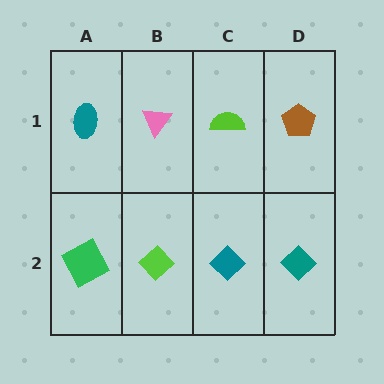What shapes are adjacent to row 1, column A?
A green square (row 2, column A), a pink triangle (row 1, column B).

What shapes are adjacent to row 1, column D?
A teal diamond (row 2, column D), a lime semicircle (row 1, column C).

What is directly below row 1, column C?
A teal diamond.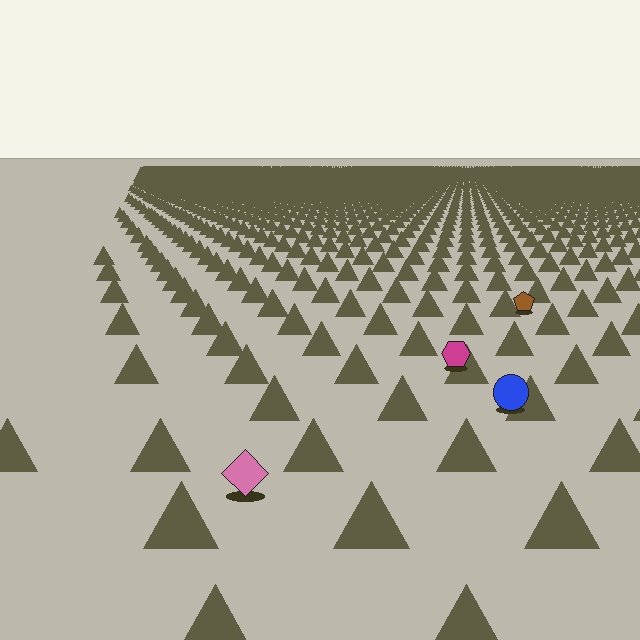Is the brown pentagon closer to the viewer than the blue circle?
No. The blue circle is closer — you can tell from the texture gradient: the ground texture is coarser near it.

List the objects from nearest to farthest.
From nearest to farthest: the pink diamond, the blue circle, the magenta hexagon, the brown pentagon.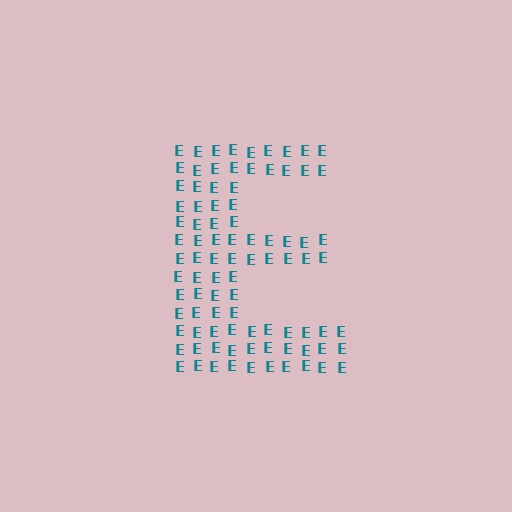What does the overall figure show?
The overall figure shows the letter E.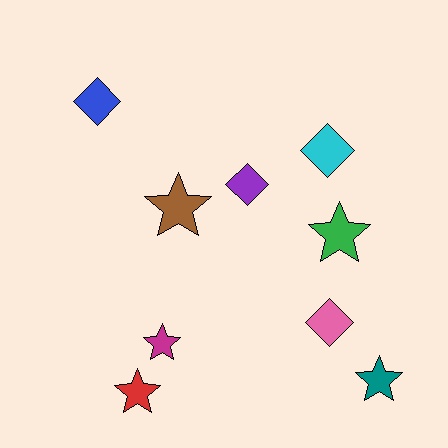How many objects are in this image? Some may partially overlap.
There are 9 objects.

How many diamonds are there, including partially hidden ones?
There are 4 diamonds.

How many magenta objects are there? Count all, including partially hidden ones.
There is 1 magenta object.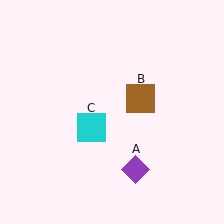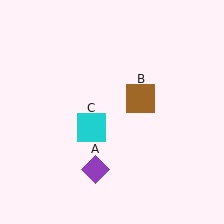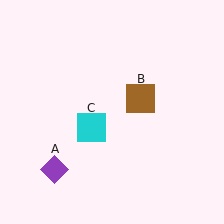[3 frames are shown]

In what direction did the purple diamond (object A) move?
The purple diamond (object A) moved left.